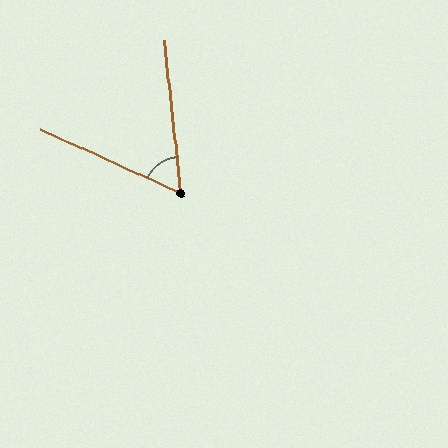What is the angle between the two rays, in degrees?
Approximately 60 degrees.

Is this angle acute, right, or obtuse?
It is acute.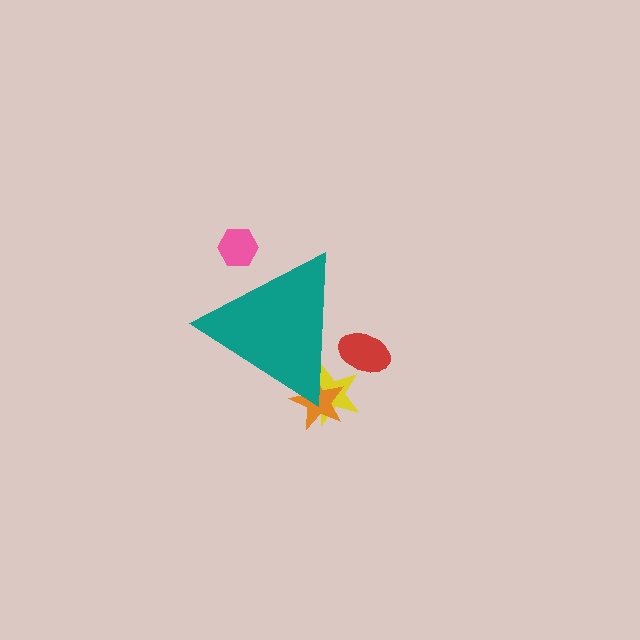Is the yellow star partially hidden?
Yes, the yellow star is partially hidden behind the teal triangle.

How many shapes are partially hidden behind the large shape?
4 shapes are partially hidden.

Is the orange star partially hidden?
Yes, the orange star is partially hidden behind the teal triangle.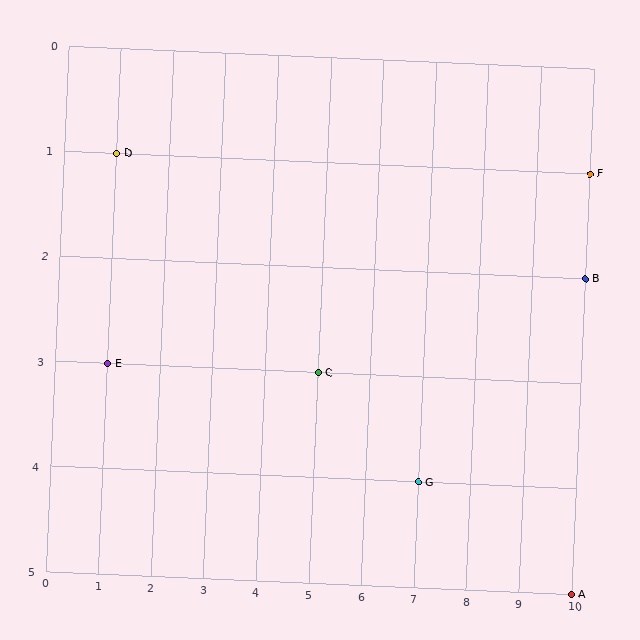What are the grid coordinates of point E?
Point E is at grid coordinates (1, 3).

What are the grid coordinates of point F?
Point F is at grid coordinates (10, 1).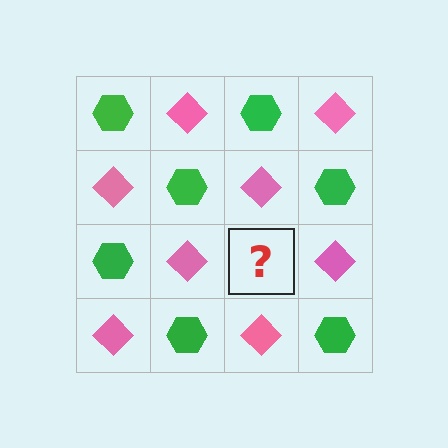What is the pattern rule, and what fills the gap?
The rule is that it alternates green hexagon and pink diamond in a checkerboard pattern. The gap should be filled with a green hexagon.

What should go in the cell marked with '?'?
The missing cell should contain a green hexagon.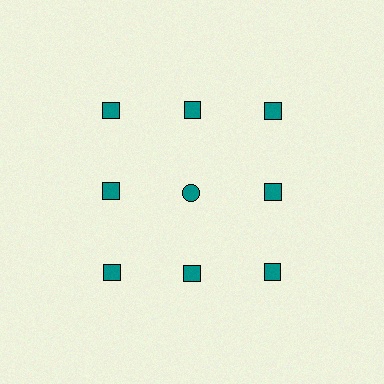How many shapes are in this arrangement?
There are 9 shapes arranged in a grid pattern.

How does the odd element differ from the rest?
It has a different shape: circle instead of square.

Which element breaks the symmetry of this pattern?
The teal circle in the second row, second from left column breaks the symmetry. All other shapes are teal squares.